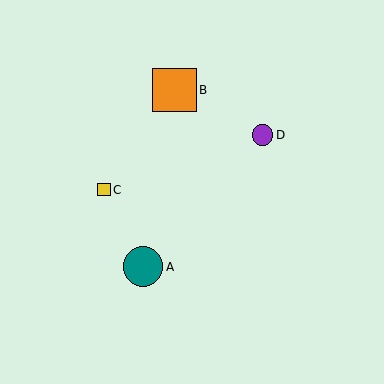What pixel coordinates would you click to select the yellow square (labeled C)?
Click at (104, 190) to select the yellow square C.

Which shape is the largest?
The orange square (labeled B) is the largest.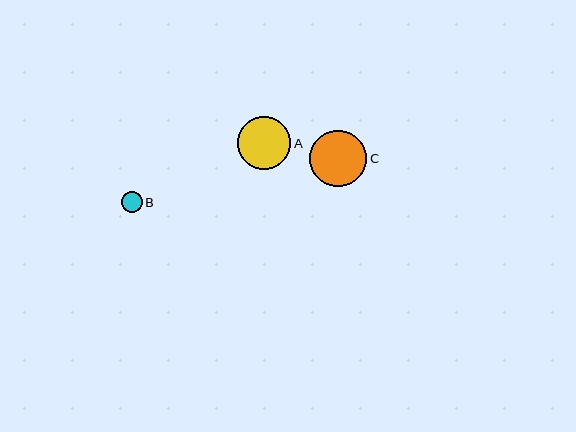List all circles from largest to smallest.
From largest to smallest: C, A, B.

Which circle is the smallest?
Circle B is the smallest with a size of approximately 21 pixels.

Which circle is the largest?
Circle C is the largest with a size of approximately 57 pixels.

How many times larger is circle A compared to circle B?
Circle A is approximately 2.5 times the size of circle B.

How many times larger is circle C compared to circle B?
Circle C is approximately 2.7 times the size of circle B.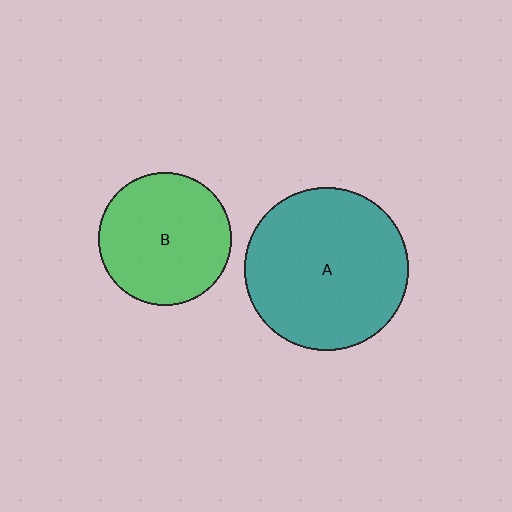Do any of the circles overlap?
No, none of the circles overlap.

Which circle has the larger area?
Circle A (teal).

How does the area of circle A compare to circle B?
Approximately 1.5 times.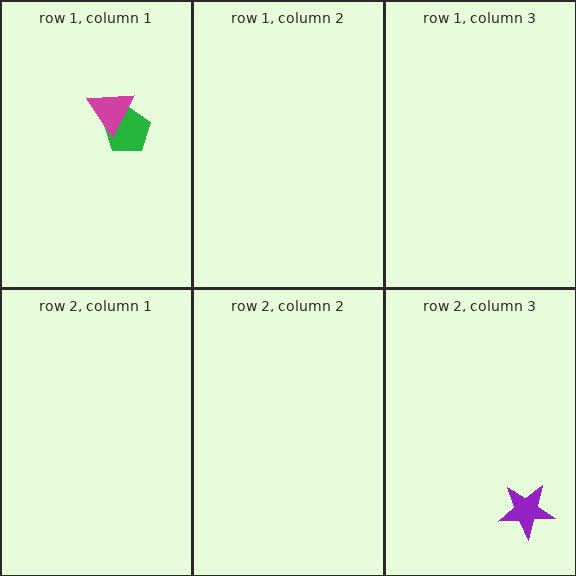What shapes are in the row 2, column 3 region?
The purple star.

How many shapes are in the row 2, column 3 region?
1.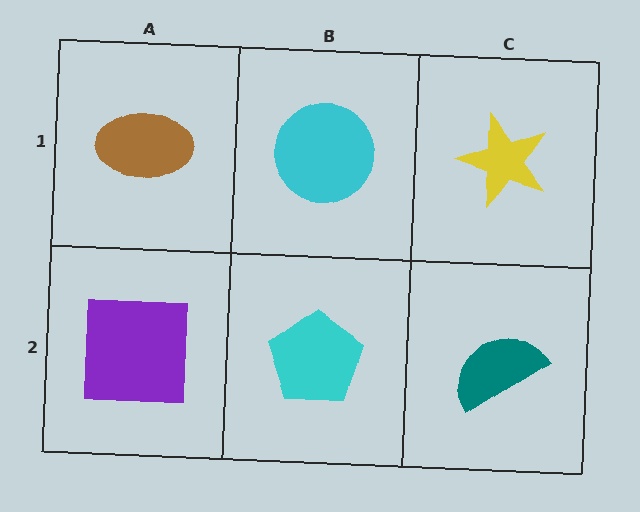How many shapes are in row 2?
3 shapes.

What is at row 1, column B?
A cyan circle.